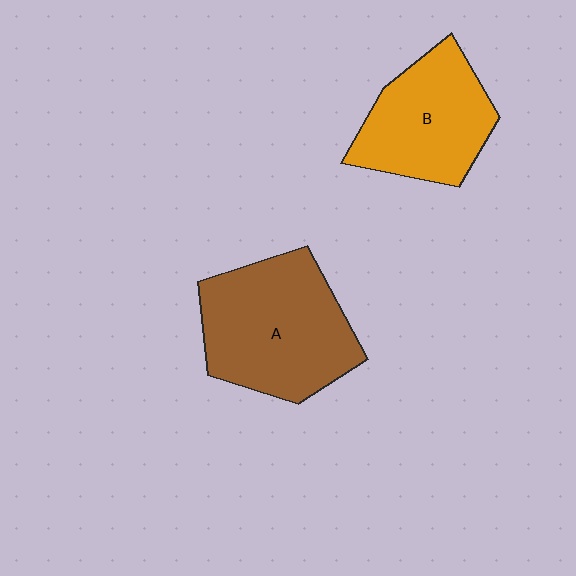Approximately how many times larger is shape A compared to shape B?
Approximately 1.3 times.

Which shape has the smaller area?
Shape B (orange).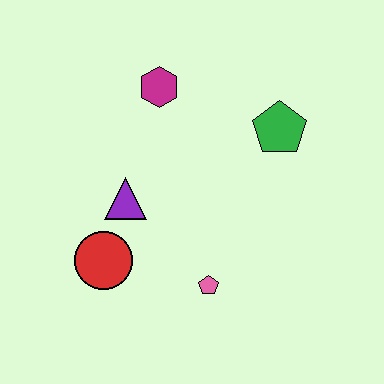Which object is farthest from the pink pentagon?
The magenta hexagon is farthest from the pink pentagon.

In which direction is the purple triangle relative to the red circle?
The purple triangle is above the red circle.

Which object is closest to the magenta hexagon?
The purple triangle is closest to the magenta hexagon.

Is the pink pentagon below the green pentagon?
Yes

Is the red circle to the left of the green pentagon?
Yes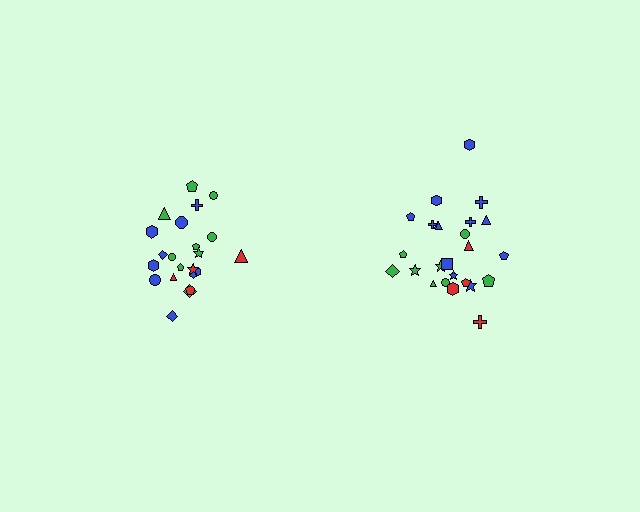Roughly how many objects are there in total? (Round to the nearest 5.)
Roughly 45 objects in total.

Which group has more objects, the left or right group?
The right group.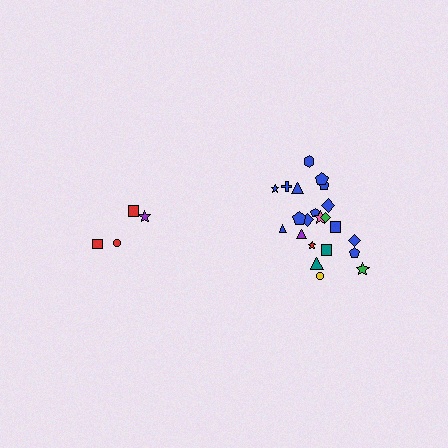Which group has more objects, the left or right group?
The right group.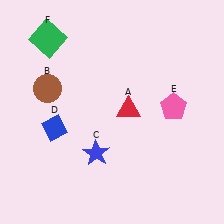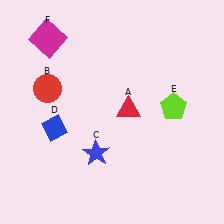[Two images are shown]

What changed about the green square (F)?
In Image 1, F is green. In Image 2, it changed to magenta.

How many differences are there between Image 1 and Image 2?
There are 3 differences between the two images.